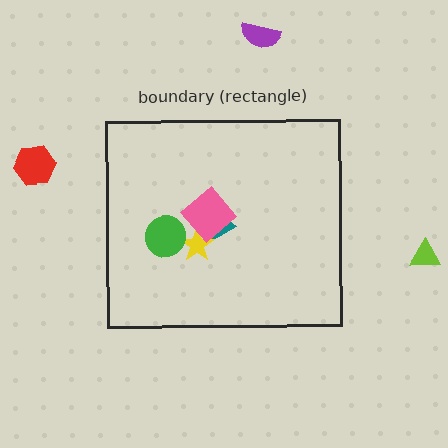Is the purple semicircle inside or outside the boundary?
Outside.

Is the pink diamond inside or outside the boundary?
Inside.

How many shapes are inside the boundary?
4 inside, 3 outside.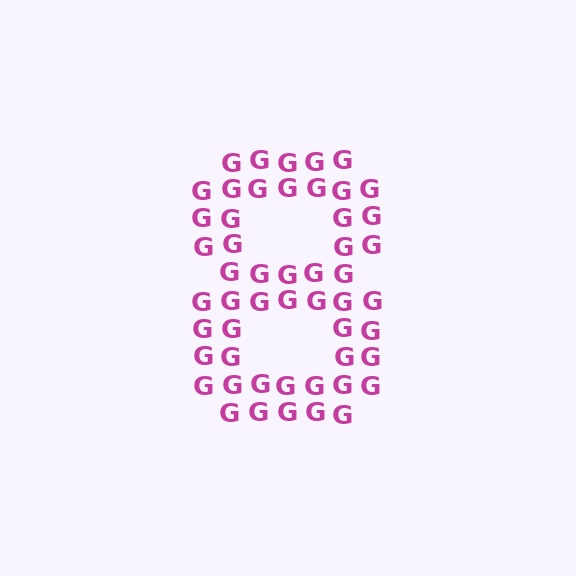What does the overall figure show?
The overall figure shows the digit 8.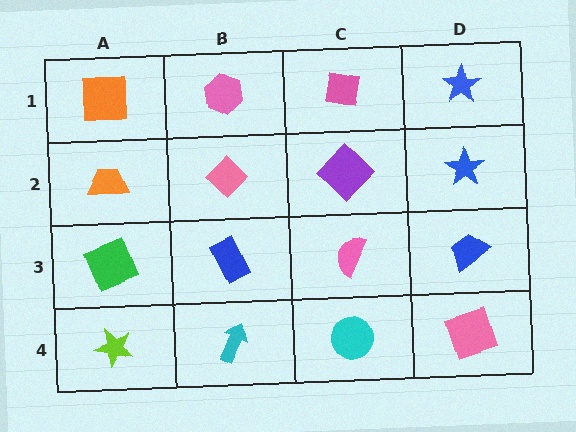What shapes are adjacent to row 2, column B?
A pink hexagon (row 1, column B), a blue rectangle (row 3, column B), an orange trapezoid (row 2, column A), a purple diamond (row 2, column C).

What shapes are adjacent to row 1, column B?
A pink diamond (row 2, column B), an orange square (row 1, column A), a pink square (row 1, column C).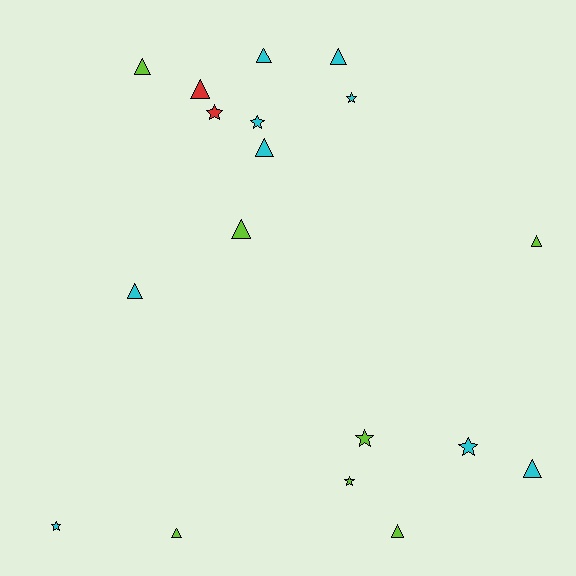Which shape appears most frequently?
Triangle, with 11 objects.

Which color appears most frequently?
Cyan, with 9 objects.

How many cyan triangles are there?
There are 5 cyan triangles.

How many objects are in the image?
There are 18 objects.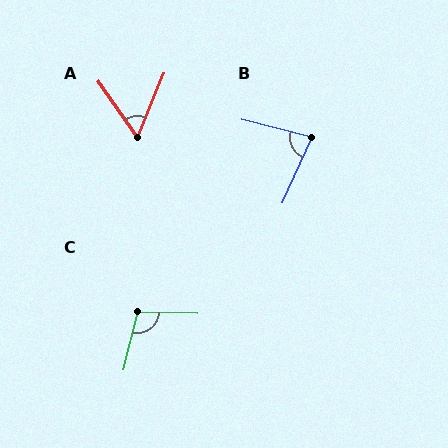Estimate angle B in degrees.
Approximately 80 degrees.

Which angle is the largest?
C, at approximately 103 degrees.